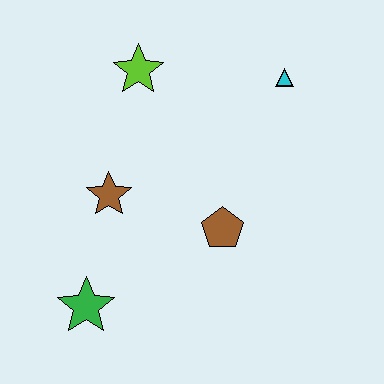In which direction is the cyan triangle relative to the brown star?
The cyan triangle is to the right of the brown star.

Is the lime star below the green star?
No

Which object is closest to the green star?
The brown star is closest to the green star.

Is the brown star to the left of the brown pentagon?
Yes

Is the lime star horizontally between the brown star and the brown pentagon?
Yes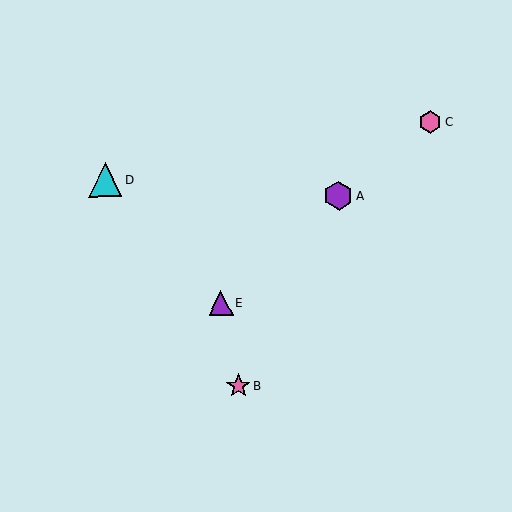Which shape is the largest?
The cyan triangle (labeled D) is the largest.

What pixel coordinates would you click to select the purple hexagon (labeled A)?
Click at (339, 196) to select the purple hexagon A.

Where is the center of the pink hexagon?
The center of the pink hexagon is at (430, 122).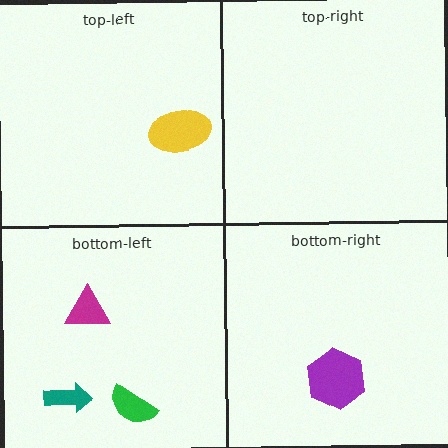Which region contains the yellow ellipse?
The top-left region.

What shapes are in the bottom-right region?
The purple hexagon.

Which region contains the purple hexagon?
The bottom-right region.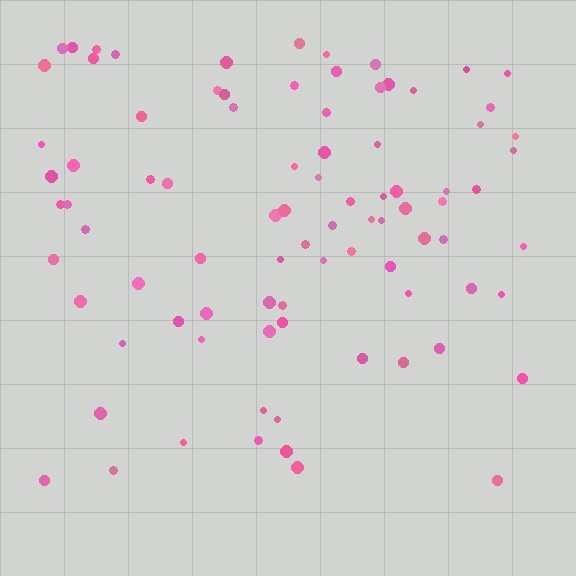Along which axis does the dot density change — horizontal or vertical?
Vertical.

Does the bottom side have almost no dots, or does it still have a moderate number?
Still a moderate number, just noticeably fewer than the top.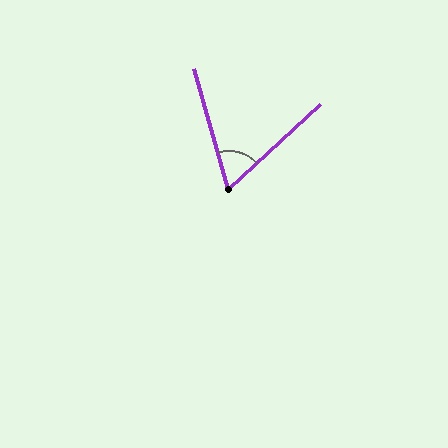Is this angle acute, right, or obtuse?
It is acute.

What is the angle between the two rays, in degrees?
Approximately 63 degrees.